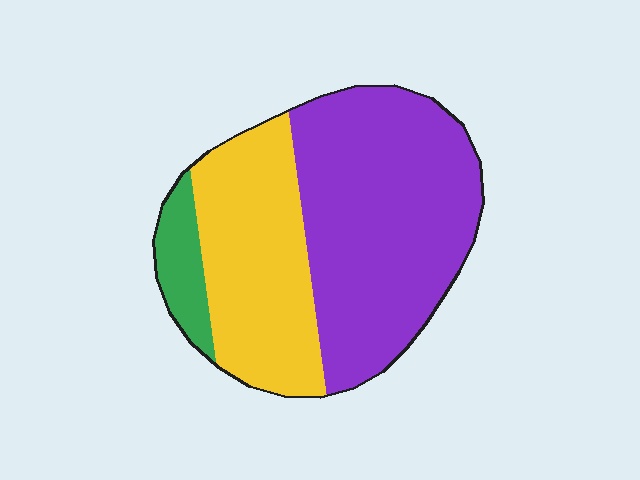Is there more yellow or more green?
Yellow.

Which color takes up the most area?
Purple, at roughly 55%.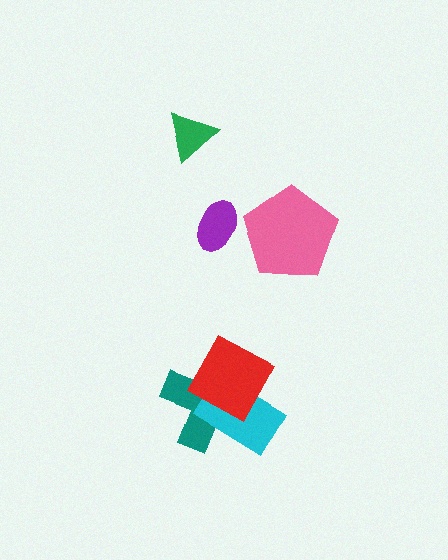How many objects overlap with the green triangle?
0 objects overlap with the green triangle.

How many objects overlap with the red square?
2 objects overlap with the red square.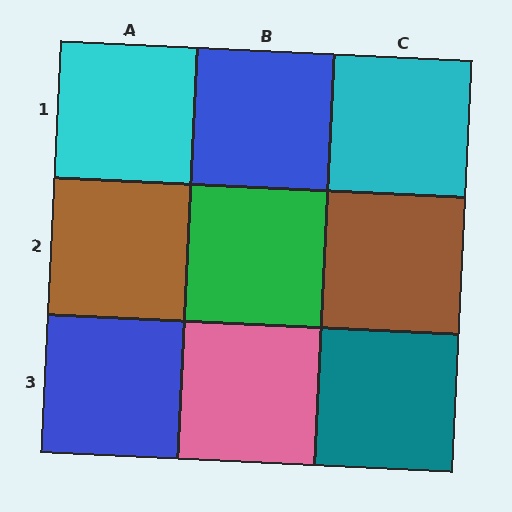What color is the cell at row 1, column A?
Cyan.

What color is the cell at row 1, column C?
Cyan.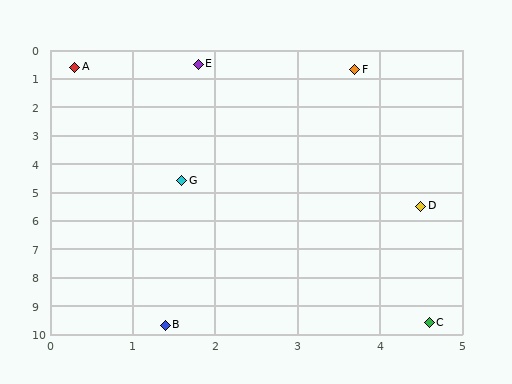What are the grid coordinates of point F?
Point F is at approximately (3.7, 0.7).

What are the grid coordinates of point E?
Point E is at approximately (1.8, 0.5).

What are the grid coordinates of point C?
Point C is at approximately (4.6, 9.6).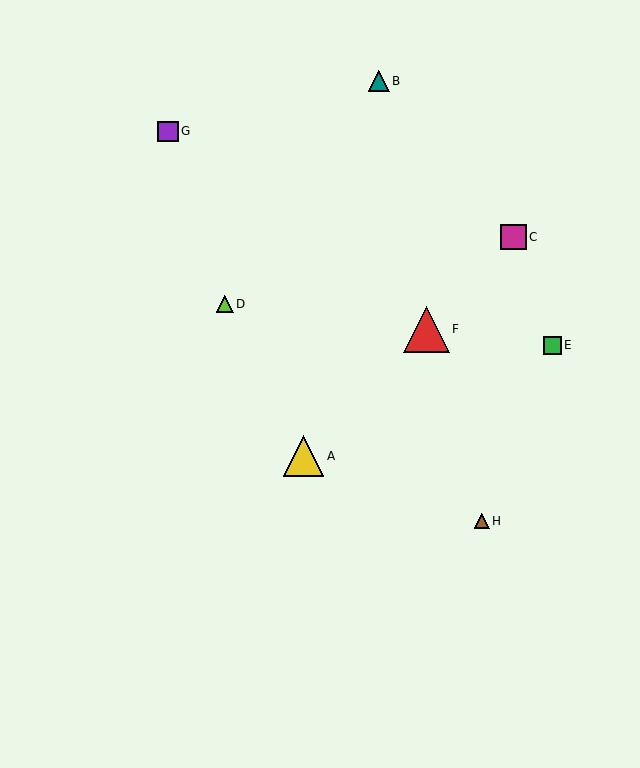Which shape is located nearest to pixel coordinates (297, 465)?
The yellow triangle (labeled A) at (303, 456) is nearest to that location.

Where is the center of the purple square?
The center of the purple square is at (168, 131).